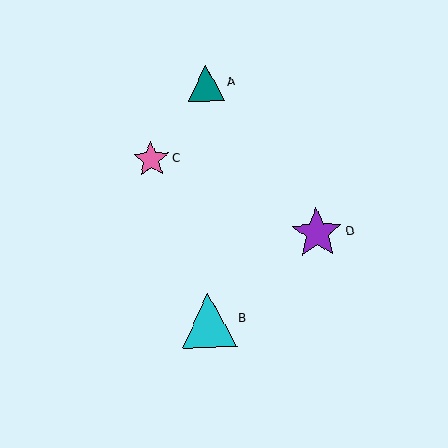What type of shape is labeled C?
Shape C is a pink star.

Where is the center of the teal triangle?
The center of the teal triangle is at (206, 83).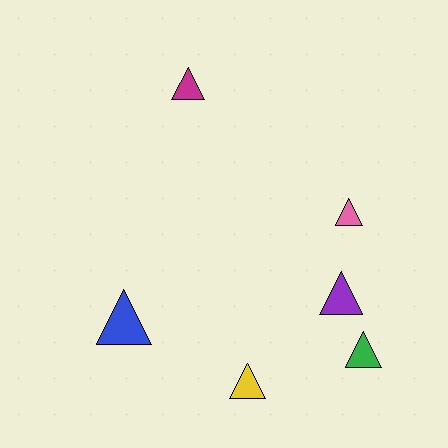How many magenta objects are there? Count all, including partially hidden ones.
There is 1 magenta object.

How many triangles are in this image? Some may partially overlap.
There are 6 triangles.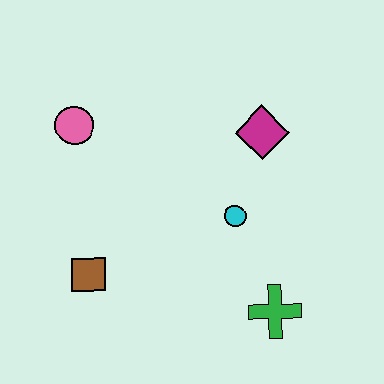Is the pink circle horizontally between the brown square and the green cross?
No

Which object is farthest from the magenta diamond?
The brown square is farthest from the magenta diamond.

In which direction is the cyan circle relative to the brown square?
The cyan circle is to the right of the brown square.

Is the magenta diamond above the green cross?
Yes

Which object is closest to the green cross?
The cyan circle is closest to the green cross.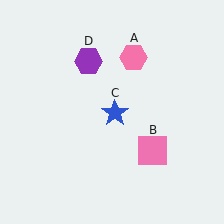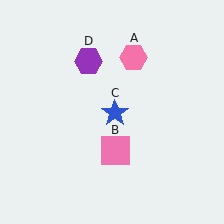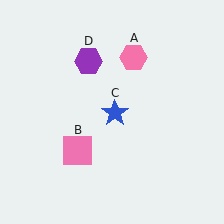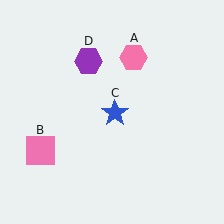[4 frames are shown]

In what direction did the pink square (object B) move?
The pink square (object B) moved left.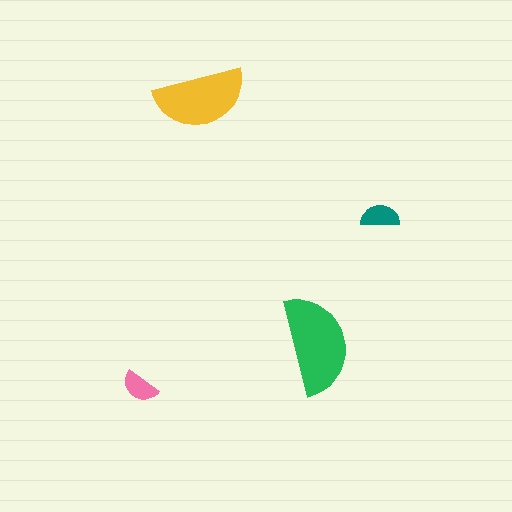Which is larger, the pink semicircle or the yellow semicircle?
The yellow one.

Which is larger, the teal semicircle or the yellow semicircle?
The yellow one.